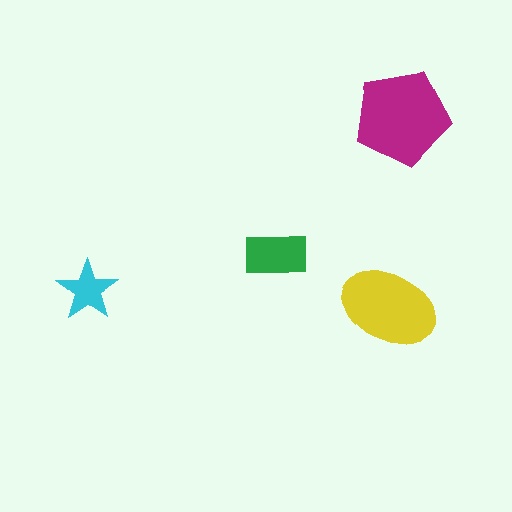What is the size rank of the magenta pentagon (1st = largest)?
1st.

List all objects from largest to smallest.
The magenta pentagon, the yellow ellipse, the green rectangle, the cyan star.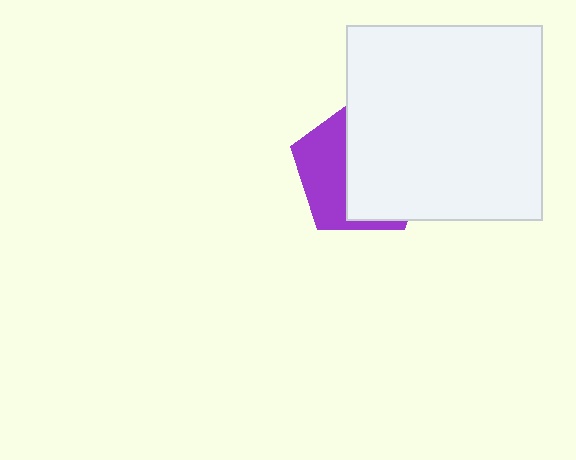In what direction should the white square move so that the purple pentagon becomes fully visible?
The white square should move right. That is the shortest direction to clear the overlap and leave the purple pentagon fully visible.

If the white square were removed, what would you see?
You would see the complete purple pentagon.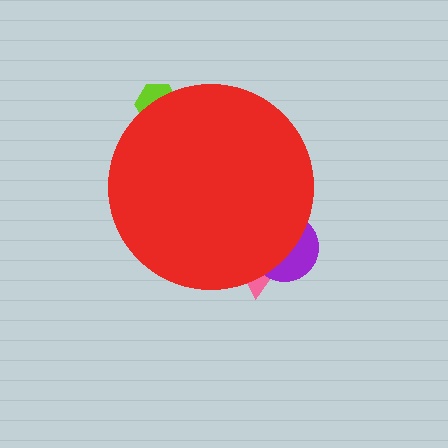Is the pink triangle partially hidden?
Yes, the pink triangle is partially hidden behind the red circle.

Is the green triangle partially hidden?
Yes, the green triangle is partially hidden behind the red circle.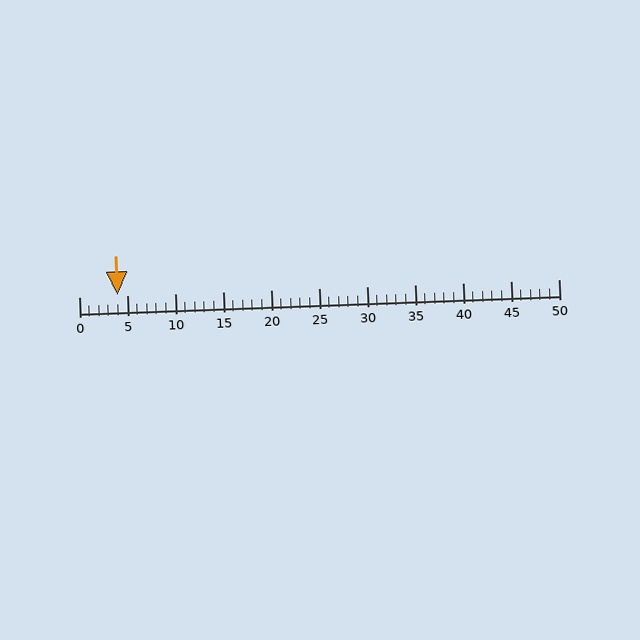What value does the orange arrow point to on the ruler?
The orange arrow points to approximately 4.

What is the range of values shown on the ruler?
The ruler shows values from 0 to 50.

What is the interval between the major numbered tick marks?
The major tick marks are spaced 5 units apart.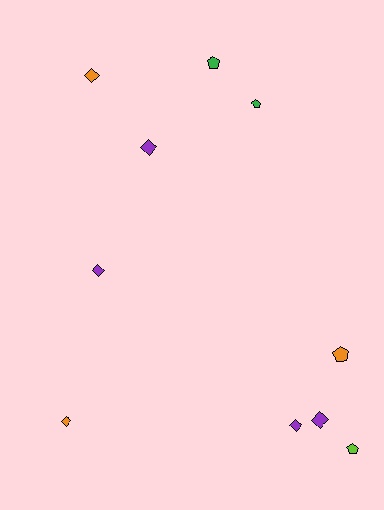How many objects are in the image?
There are 10 objects.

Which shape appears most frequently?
Diamond, with 6 objects.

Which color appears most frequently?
Purple, with 4 objects.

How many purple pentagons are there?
There are no purple pentagons.